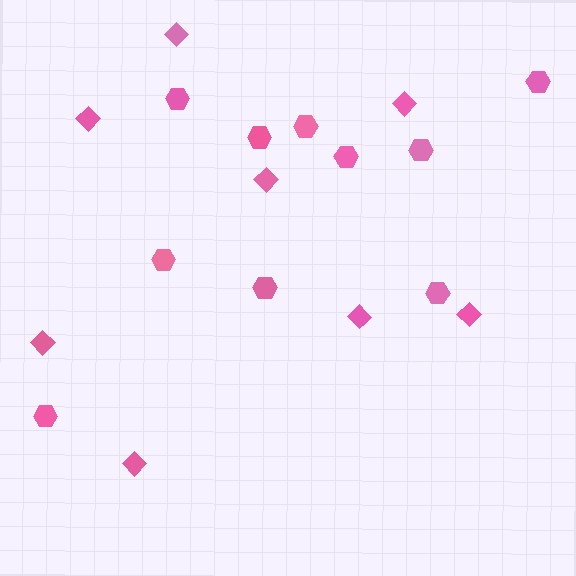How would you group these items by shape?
There are 2 groups: one group of diamonds (8) and one group of hexagons (10).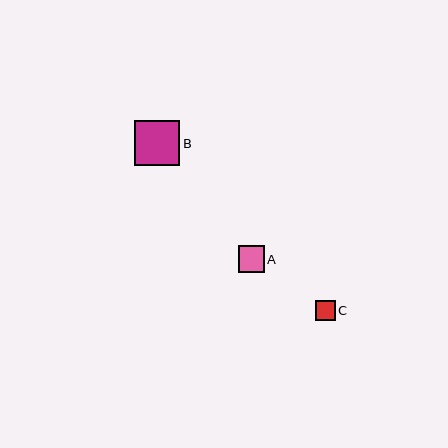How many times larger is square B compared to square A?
Square B is approximately 1.7 times the size of square A.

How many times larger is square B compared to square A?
Square B is approximately 1.7 times the size of square A.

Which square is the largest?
Square B is the largest with a size of approximately 45 pixels.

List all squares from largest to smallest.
From largest to smallest: B, A, C.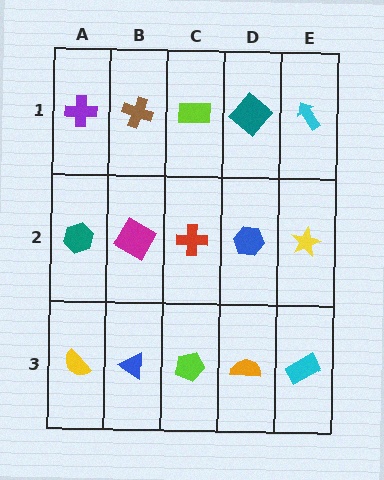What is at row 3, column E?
A cyan rectangle.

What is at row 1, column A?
A purple cross.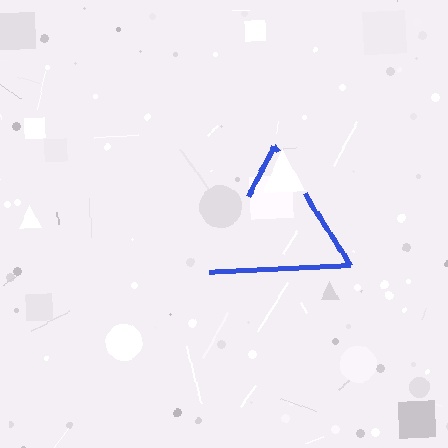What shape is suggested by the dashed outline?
The dashed outline suggests a triangle.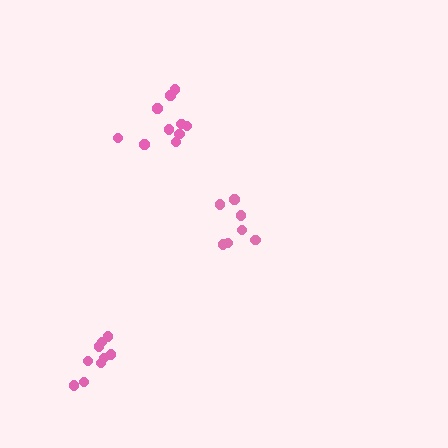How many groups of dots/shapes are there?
There are 3 groups.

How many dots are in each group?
Group 1: 7 dots, Group 2: 9 dots, Group 3: 10 dots (26 total).